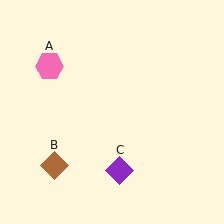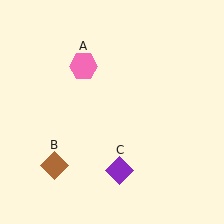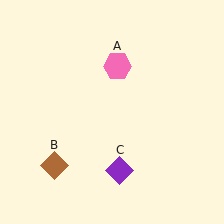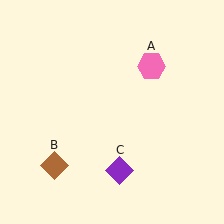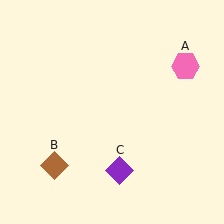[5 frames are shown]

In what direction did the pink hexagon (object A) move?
The pink hexagon (object A) moved right.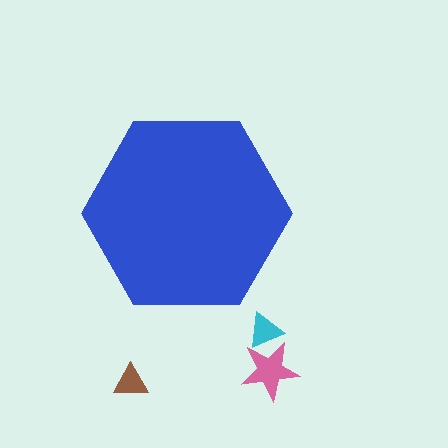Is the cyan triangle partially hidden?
No, the cyan triangle is fully visible.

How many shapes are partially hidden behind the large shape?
0 shapes are partially hidden.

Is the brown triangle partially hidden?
No, the brown triangle is fully visible.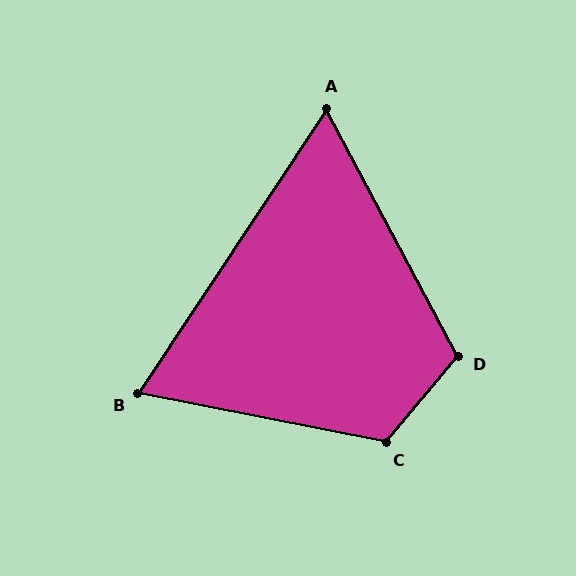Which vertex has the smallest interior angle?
A, at approximately 62 degrees.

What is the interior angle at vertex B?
Approximately 68 degrees (acute).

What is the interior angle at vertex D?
Approximately 112 degrees (obtuse).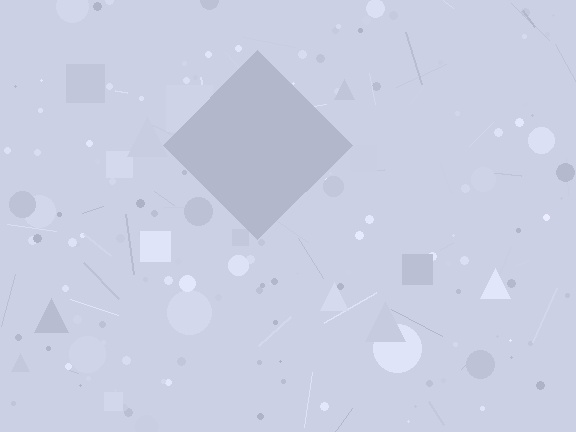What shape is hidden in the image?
A diamond is hidden in the image.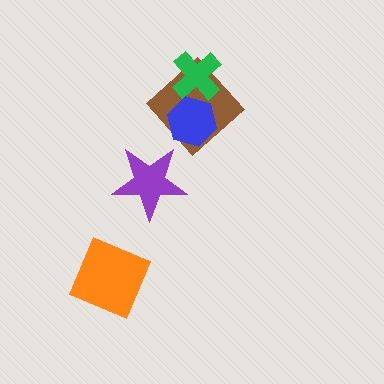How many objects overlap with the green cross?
2 objects overlap with the green cross.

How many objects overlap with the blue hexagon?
2 objects overlap with the blue hexagon.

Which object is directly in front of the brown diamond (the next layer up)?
The blue hexagon is directly in front of the brown diamond.